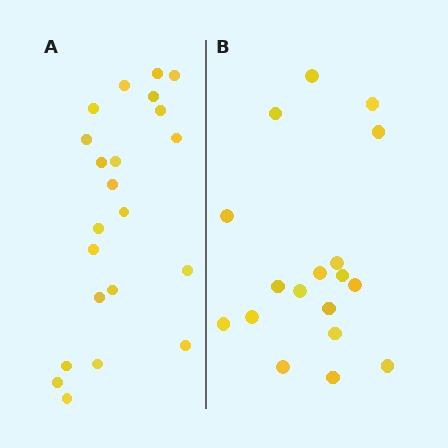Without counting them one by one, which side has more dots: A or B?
Region A (the left region) has more dots.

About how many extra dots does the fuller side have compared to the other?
Region A has about 4 more dots than region B.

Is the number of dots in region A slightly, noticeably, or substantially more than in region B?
Region A has only slightly more — the two regions are fairly close. The ratio is roughly 1.2 to 1.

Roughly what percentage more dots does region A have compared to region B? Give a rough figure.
About 20% more.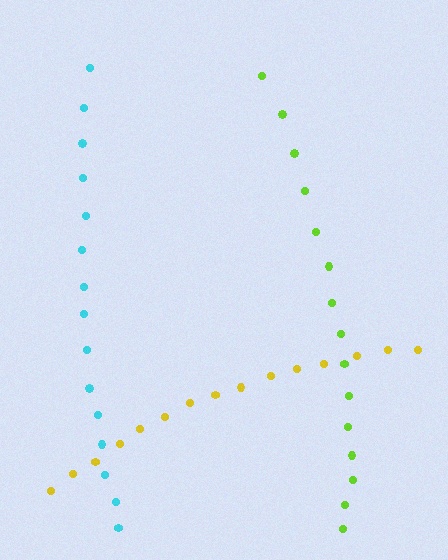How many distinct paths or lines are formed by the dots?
There are 3 distinct paths.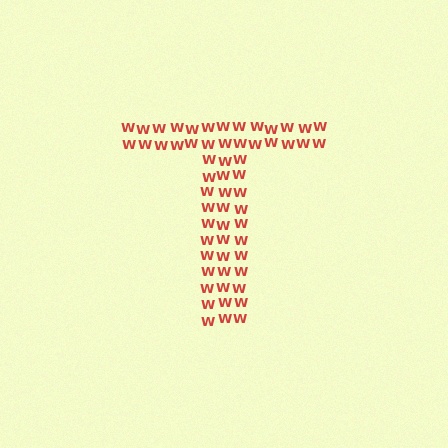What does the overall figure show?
The overall figure shows the letter T.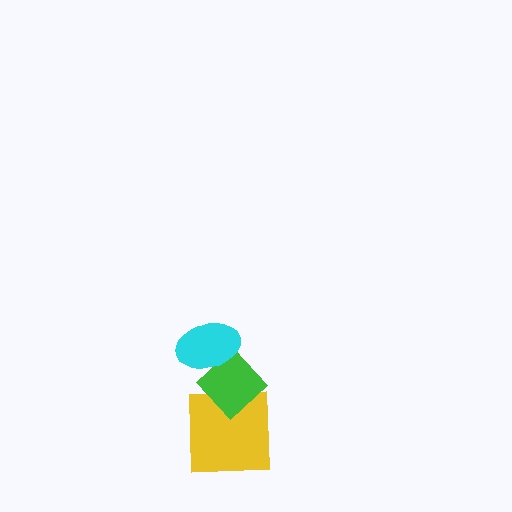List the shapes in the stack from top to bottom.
From top to bottom: the cyan ellipse, the green diamond, the yellow square.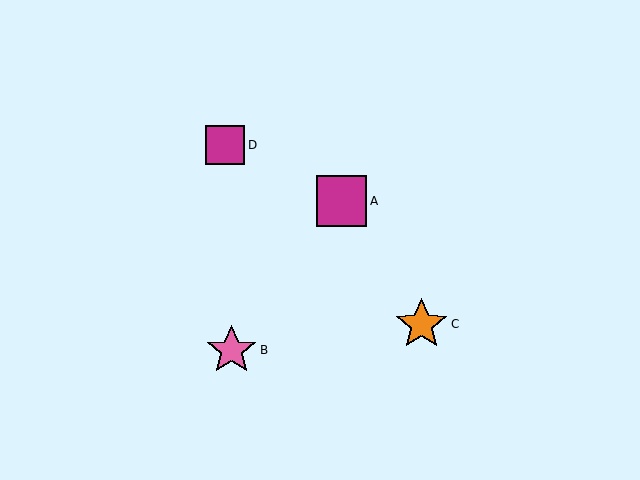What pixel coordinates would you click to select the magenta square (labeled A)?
Click at (342, 201) to select the magenta square A.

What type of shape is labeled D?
Shape D is a magenta square.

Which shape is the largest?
The orange star (labeled C) is the largest.